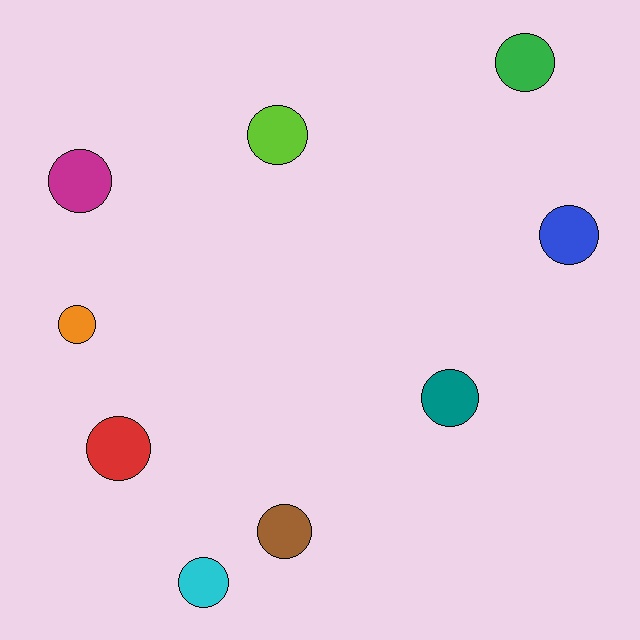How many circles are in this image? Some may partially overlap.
There are 9 circles.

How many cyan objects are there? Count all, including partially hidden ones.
There is 1 cyan object.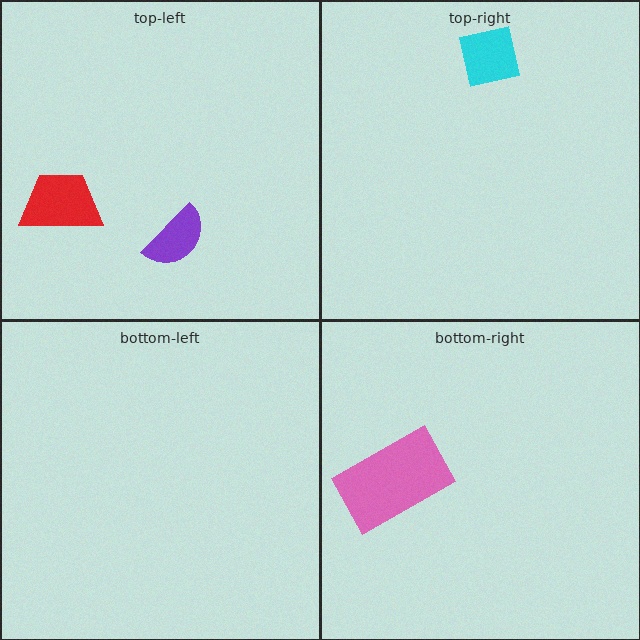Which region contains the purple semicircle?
The top-left region.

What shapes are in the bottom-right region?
The pink rectangle.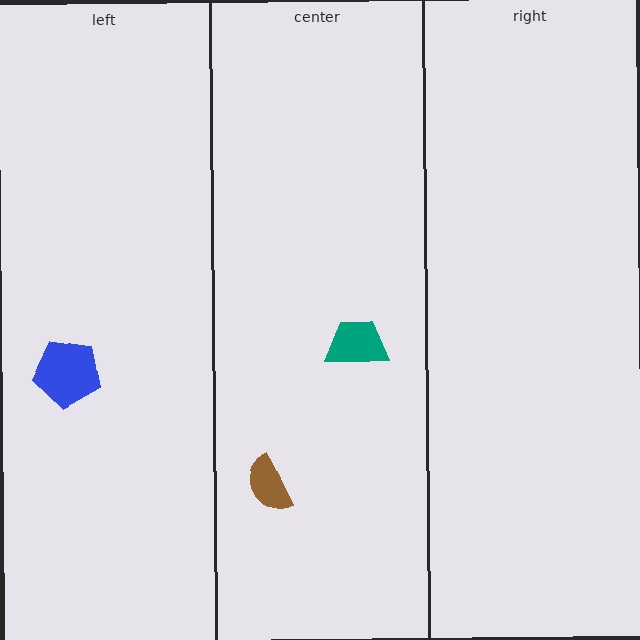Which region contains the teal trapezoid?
The center region.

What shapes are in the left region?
The blue pentagon.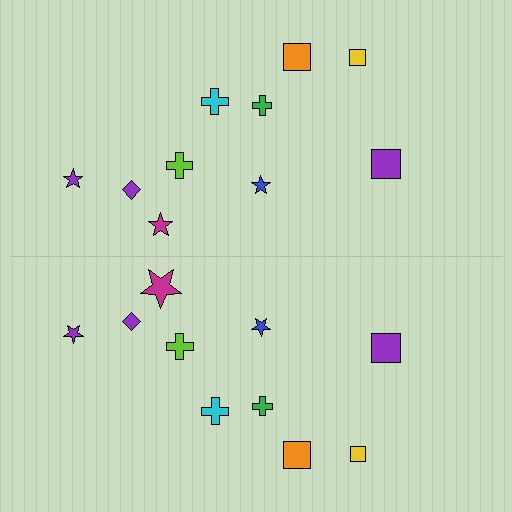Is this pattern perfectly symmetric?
No, the pattern is not perfectly symmetric. The magenta star on the bottom side has a different size than its mirror counterpart.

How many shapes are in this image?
There are 20 shapes in this image.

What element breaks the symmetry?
The magenta star on the bottom side has a different size than its mirror counterpart.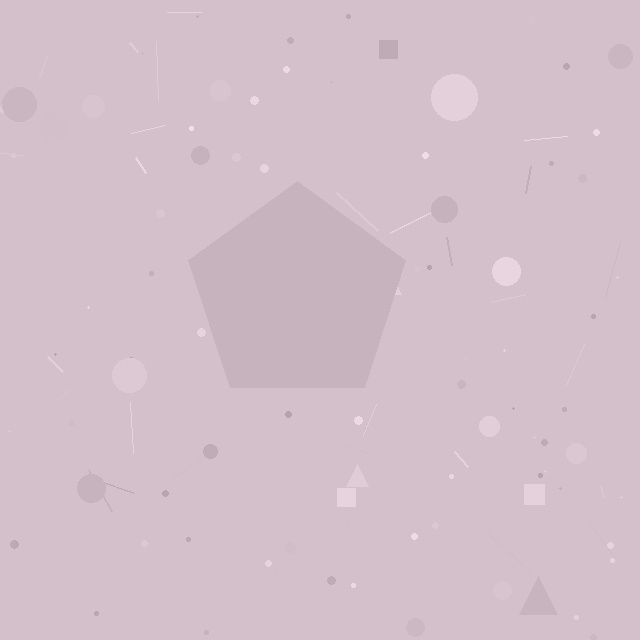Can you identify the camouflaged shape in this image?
The camouflaged shape is a pentagon.